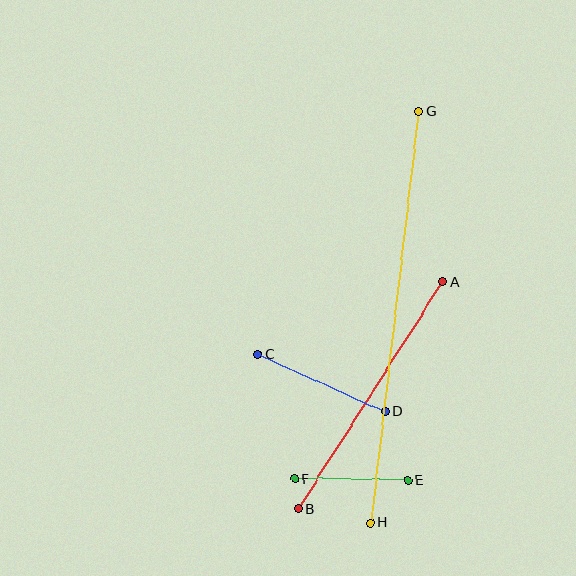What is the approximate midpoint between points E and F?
The midpoint is at approximately (351, 480) pixels.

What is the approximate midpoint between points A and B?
The midpoint is at approximately (370, 395) pixels.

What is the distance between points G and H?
The distance is approximately 414 pixels.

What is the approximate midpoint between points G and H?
The midpoint is at approximately (395, 317) pixels.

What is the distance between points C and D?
The distance is approximately 140 pixels.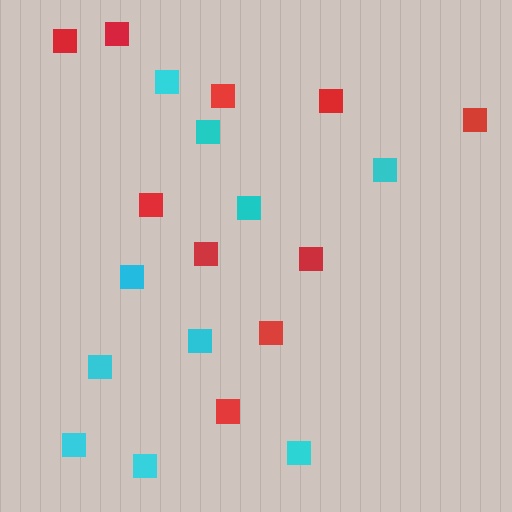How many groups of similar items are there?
There are 2 groups: one group of red squares (10) and one group of cyan squares (10).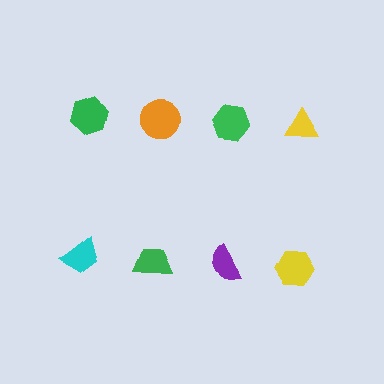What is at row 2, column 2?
A green trapezoid.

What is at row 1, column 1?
A green hexagon.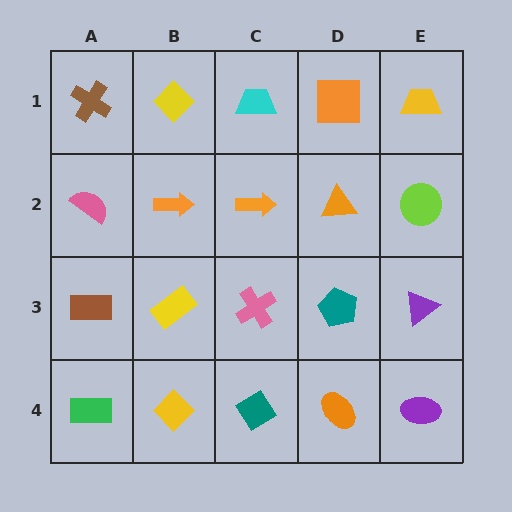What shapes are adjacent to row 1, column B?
An orange arrow (row 2, column B), a brown cross (row 1, column A), a cyan trapezoid (row 1, column C).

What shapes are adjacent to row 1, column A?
A pink semicircle (row 2, column A), a yellow diamond (row 1, column B).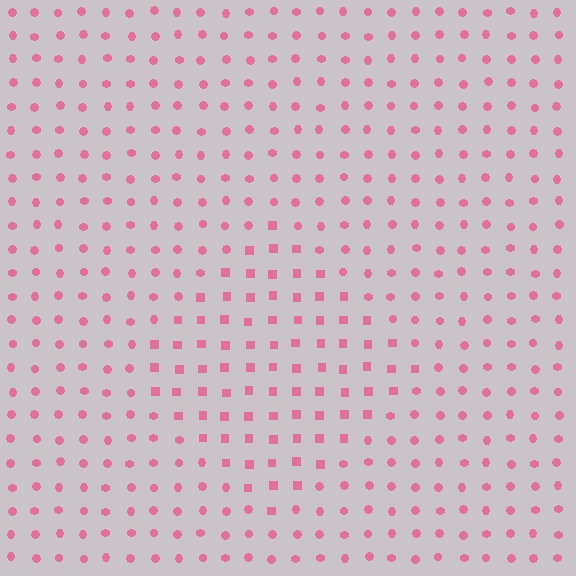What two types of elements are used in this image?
The image uses squares inside the diamond region and circles outside it.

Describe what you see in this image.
The image is filled with small pink elements arranged in a uniform grid. A diamond-shaped region contains squares, while the surrounding area contains circles. The boundary is defined purely by the change in element shape.